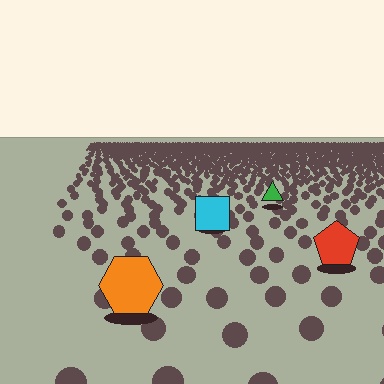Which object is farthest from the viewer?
The green triangle is farthest from the viewer. It appears smaller and the ground texture around it is denser.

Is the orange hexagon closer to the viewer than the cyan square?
Yes. The orange hexagon is closer — you can tell from the texture gradient: the ground texture is coarser near it.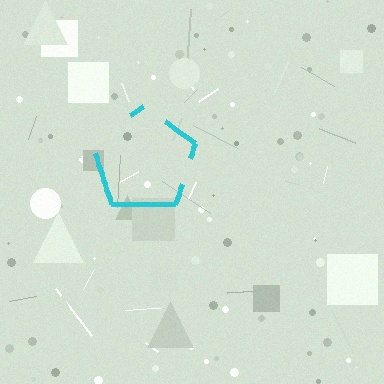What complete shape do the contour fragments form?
The contour fragments form a pentagon.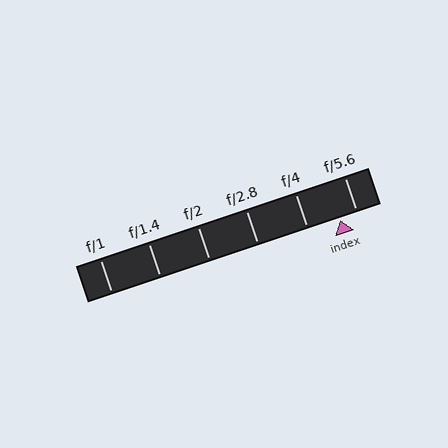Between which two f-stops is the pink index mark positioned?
The index mark is between f/4 and f/5.6.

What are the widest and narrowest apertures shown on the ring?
The widest aperture shown is f/1 and the narrowest is f/5.6.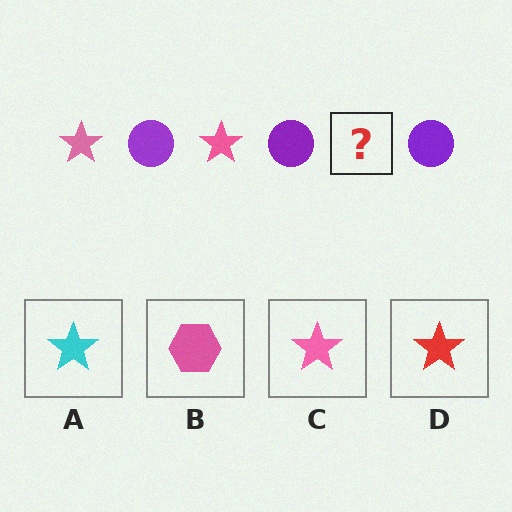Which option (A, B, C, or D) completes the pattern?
C.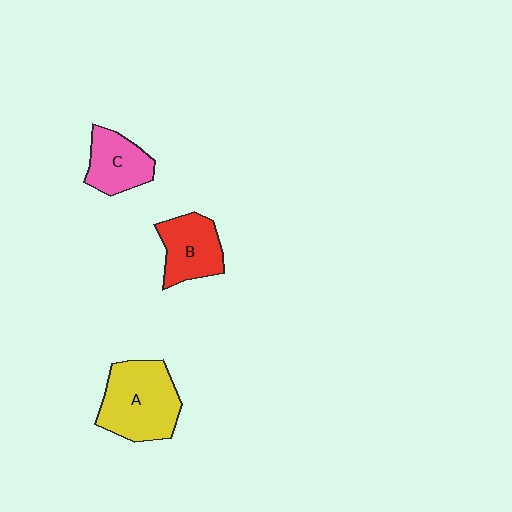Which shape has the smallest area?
Shape C (pink).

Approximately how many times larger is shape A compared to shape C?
Approximately 1.6 times.